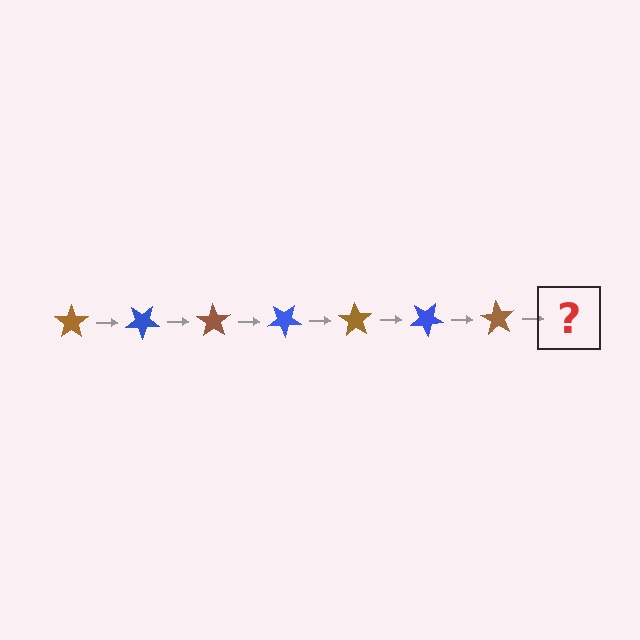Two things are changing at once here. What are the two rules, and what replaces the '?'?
The two rules are that it rotates 35 degrees each step and the color cycles through brown and blue. The '?' should be a blue star, rotated 245 degrees from the start.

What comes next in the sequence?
The next element should be a blue star, rotated 245 degrees from the start.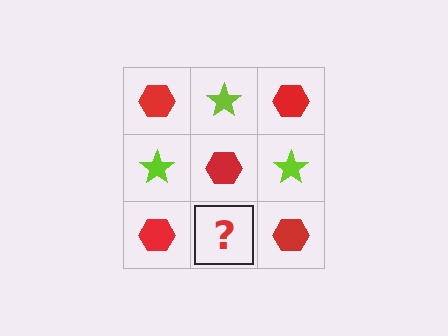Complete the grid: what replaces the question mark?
The question mark should be replaced with a lime star.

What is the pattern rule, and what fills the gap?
The rule is that it alternates red hexagon and lime star in a checkerboard pattern. The gap should be filled with a lime star.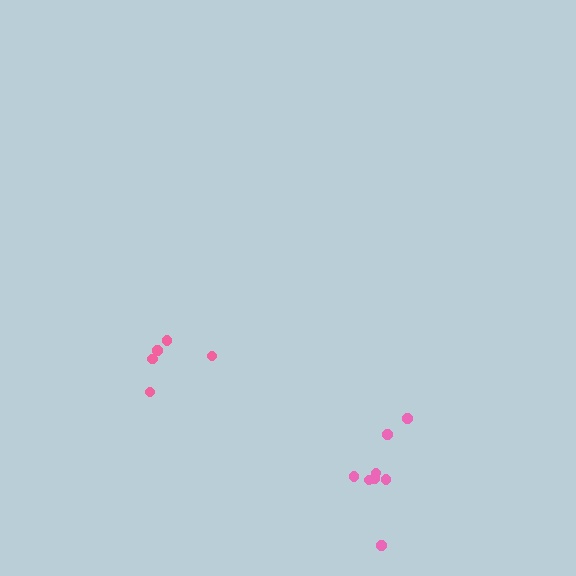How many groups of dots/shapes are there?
There are 2 groups.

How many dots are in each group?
Group 1: 8 dots, Group 2: 5 dots (13 total).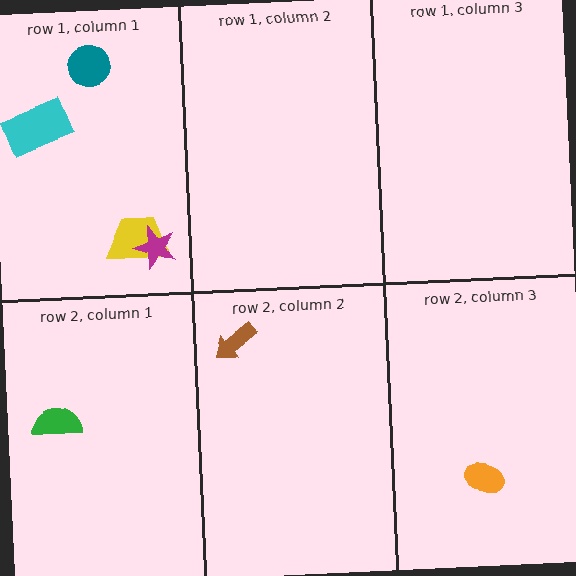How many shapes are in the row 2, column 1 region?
1.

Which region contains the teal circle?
The row 1, column 1 region.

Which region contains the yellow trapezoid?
The row 1, column 1 region.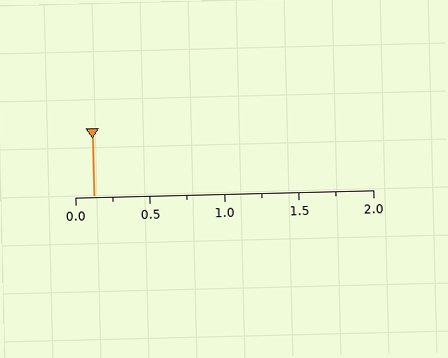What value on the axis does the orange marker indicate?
The marker indicates approximately 0.12.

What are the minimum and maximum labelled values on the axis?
The axis runs from 0.0 to 2.0.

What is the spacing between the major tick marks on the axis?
The major ticks are spaced 0.5 apart.